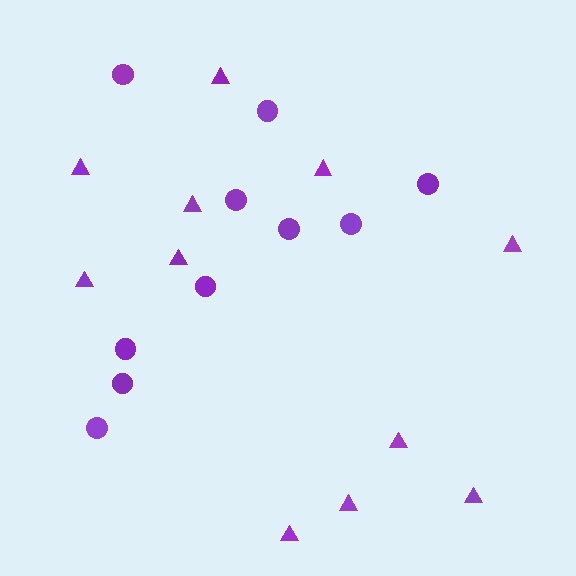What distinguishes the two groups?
There are 2 groups: one group of triangles (11) and one group of circles (10).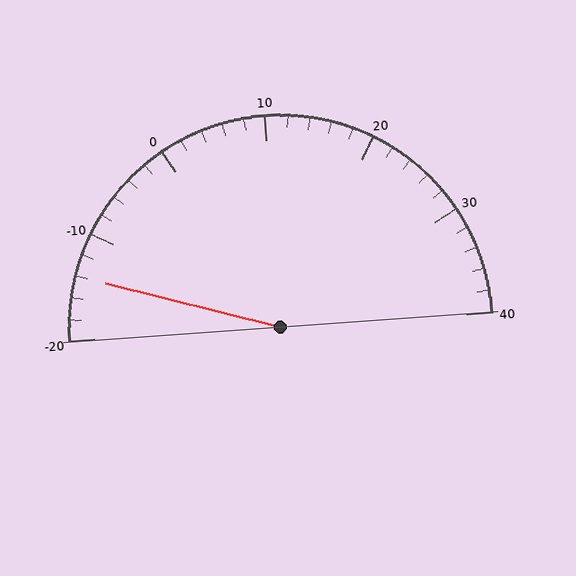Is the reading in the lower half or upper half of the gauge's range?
The reading is in the lower half of the range (-20 to 40).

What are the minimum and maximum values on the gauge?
The gauge ranges from -20 to 40.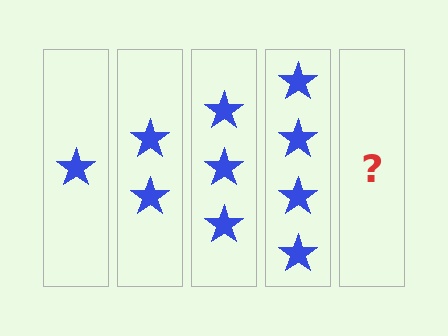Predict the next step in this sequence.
The next step is 5 stars.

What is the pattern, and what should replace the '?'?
The pattern is that each step adds one more star. The '?' should be 5 stars.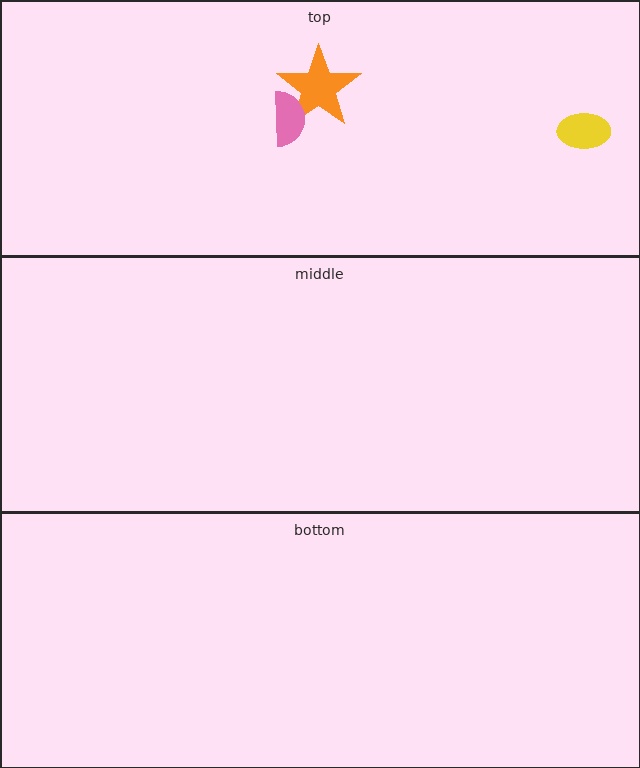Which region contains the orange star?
The top region.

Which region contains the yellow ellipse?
The top region.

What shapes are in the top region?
The orange star, the pink semicircle, the yellow ellipse.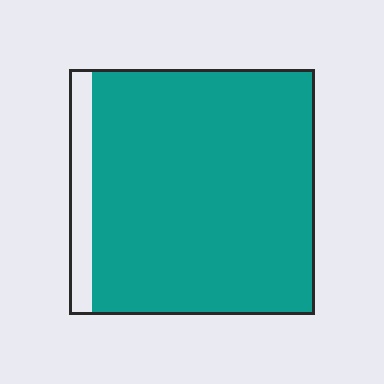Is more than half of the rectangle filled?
Yes.